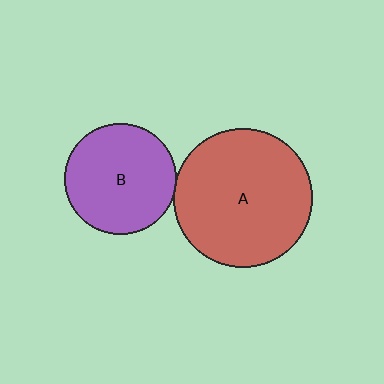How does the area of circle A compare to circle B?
Approximately 1.6 times.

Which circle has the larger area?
Circle A (red).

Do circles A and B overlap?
Yes.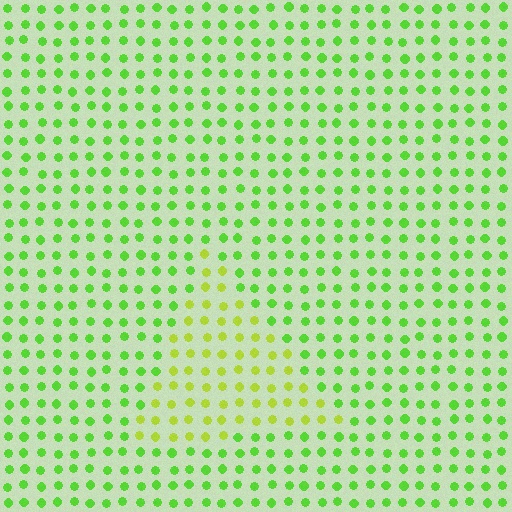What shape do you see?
I see a triangle.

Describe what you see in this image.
The image is filled with small lime elements in a uniform arrangement. A triangle-shaped region is visible where the elements are tinted to a slightly different hue, forming a subtle color boundary.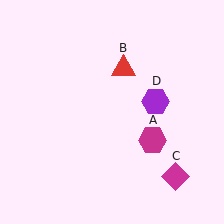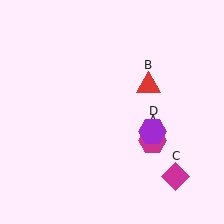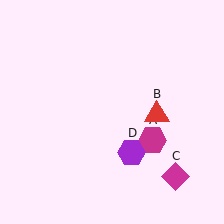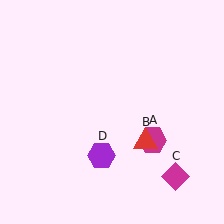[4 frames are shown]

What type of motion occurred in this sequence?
The red triangle (object B), purple hexagon (object D) rotated clockwise around the center of the scene.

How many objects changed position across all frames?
2 objects changed position: red triangle (object B), purple hexagon (object D).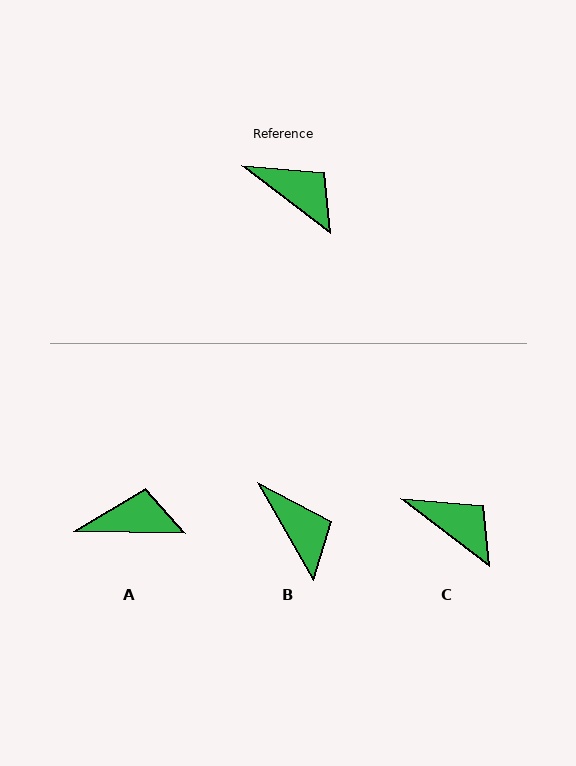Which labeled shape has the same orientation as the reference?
C.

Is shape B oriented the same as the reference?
No, it is off by about 23 degrees.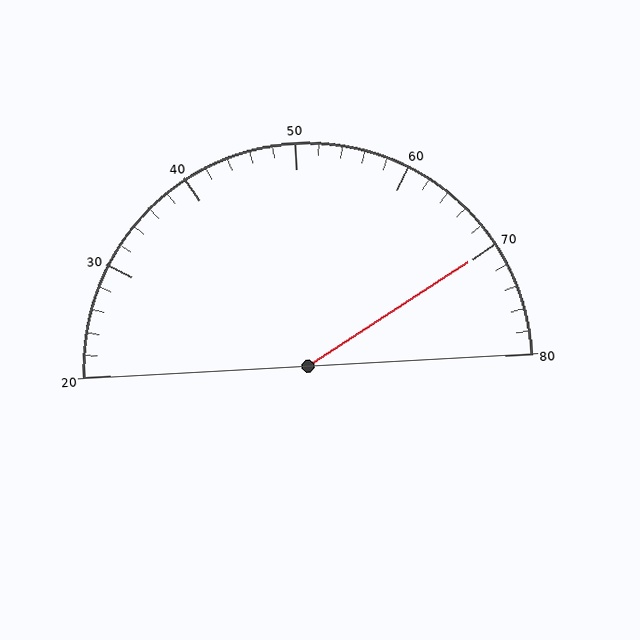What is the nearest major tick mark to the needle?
The nearest major tick mark is 70.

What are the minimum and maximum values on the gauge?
The gauge ranges from 20 to 80.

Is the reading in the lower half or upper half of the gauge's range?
The reading is in the upper half of the range (20 to 80).